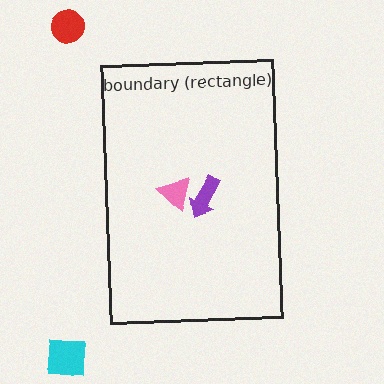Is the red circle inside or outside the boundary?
Outside.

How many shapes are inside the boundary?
2 inside, 2 outside.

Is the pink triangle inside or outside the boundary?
Inside.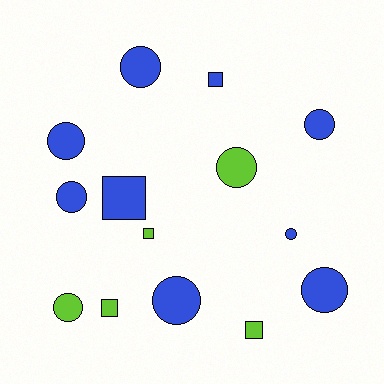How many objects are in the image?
There are 14 objects.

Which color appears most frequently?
Blue, with 9 objects.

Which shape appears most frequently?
Circle, with 9 objects.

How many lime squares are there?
There are 3 lime squares.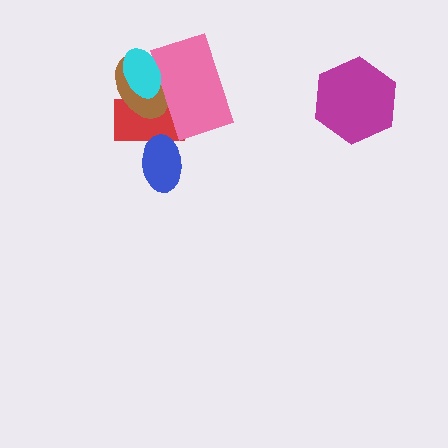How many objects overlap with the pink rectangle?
3 objects overlap with the pink rectangle.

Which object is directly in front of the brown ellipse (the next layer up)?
The pink rectangle is directly in front of the brown ellipse.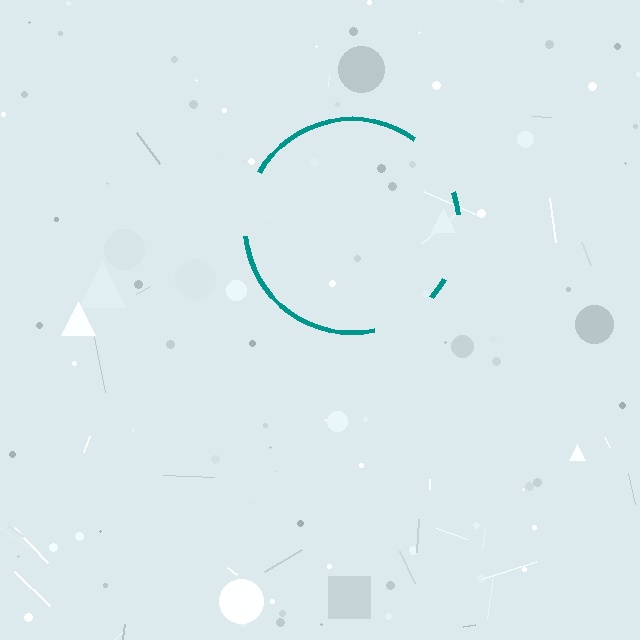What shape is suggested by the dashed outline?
The dashed outline suggests a circle.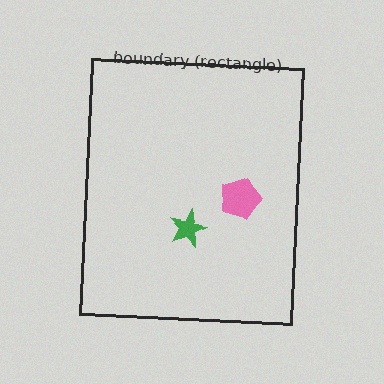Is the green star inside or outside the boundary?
Inside.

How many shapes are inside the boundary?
2 inside, 0 outside.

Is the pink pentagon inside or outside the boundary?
Inside.